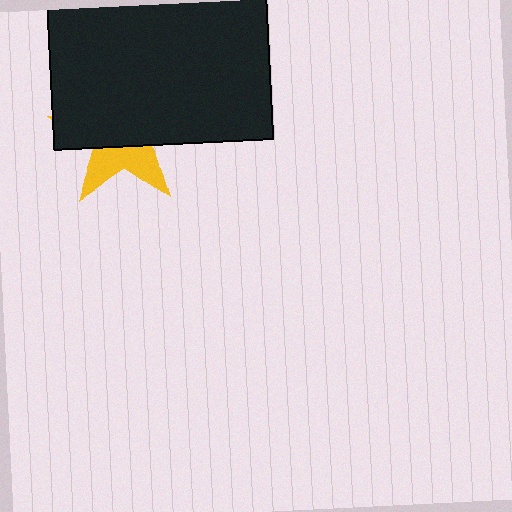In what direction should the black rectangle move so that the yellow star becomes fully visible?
The black rectangle should move up. That is the shortest direction to clear the overlap and leave the yellow star fully visible.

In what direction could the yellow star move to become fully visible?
The yellow star could move down. That would shift it out from behind the black rectangle entirely.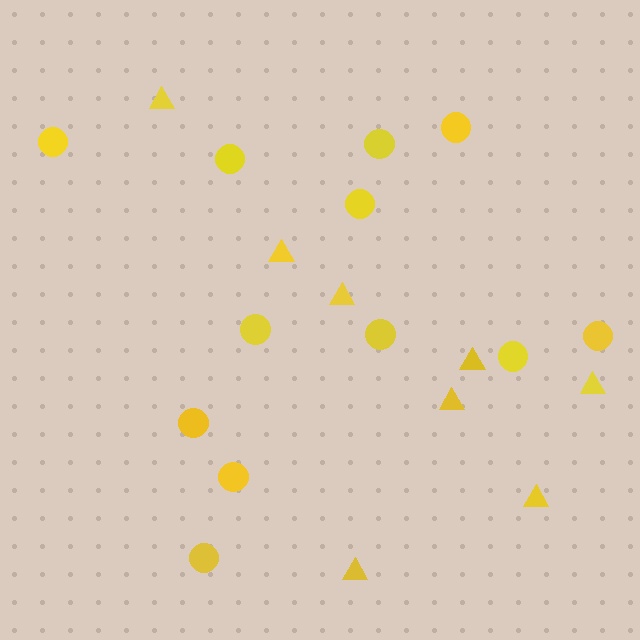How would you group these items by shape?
There are 2 groups: one group of triangles (8) and one group of circles (12).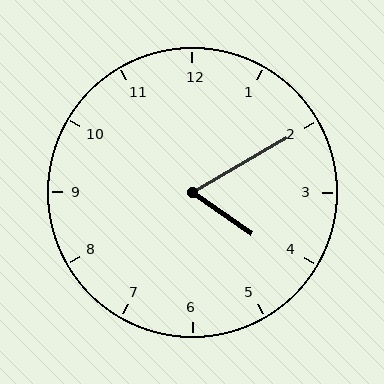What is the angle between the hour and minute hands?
Approximately 65 degrees.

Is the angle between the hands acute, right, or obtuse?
It is acute.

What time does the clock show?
4:10.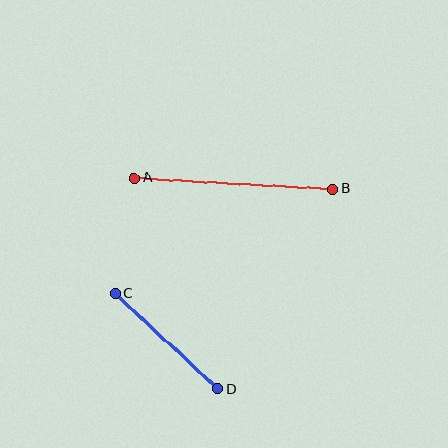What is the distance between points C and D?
The distance is approximately 140 pixels.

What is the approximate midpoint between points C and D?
The midpoint is at approximately (166, 341) pixels.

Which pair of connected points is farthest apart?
Points A and B are farthest apart.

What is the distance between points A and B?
The distance is approximately 198 pixels.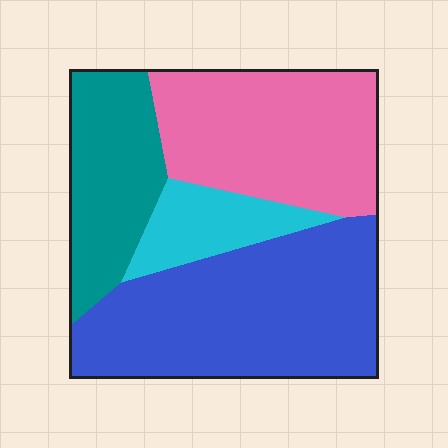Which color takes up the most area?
Blue, at roughly 40%.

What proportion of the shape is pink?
Pink covers roughly 30% of the shape.